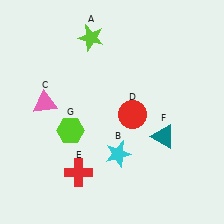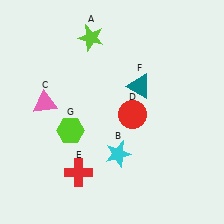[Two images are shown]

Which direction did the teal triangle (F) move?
The teal triangle (F) moved up.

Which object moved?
The teal triangle (F) moved up.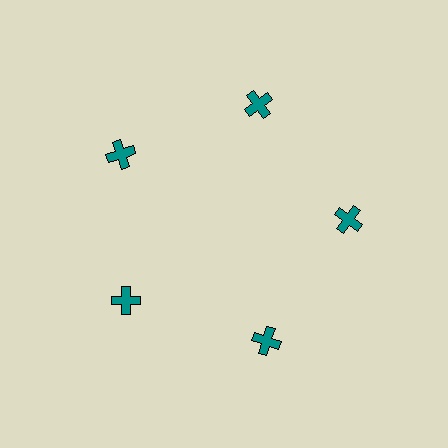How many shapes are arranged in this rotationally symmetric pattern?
There are 5 shapes, arranged in 5 groups of 1.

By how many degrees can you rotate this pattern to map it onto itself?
The pattern maps onto itself every 72 degrees of rotation.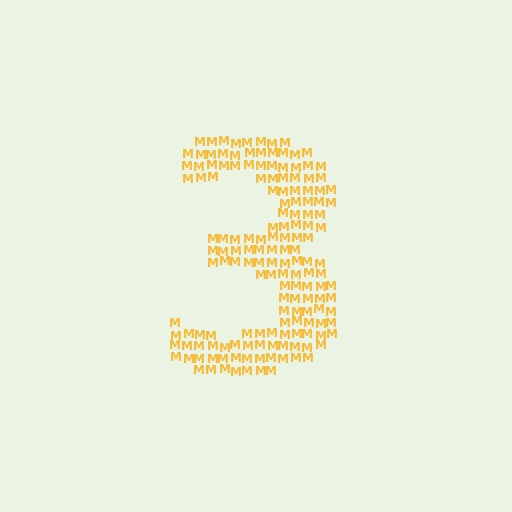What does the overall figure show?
The overall figure shows the digit 3.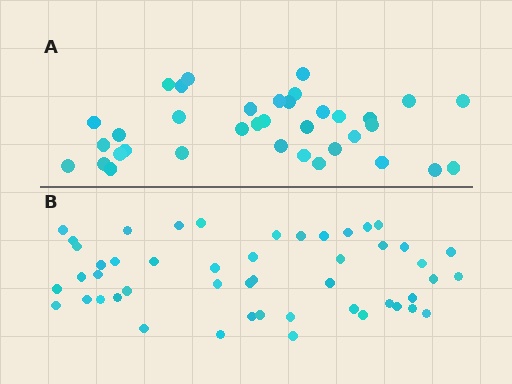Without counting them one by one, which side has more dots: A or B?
Region B (the bottom region) has more dots.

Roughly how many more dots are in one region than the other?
Region B has approximately 15 more dots than region A.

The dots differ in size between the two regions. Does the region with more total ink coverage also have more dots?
No. Region A has more total ink coverage because its dots are larger, but region B actually contains more individual dots. Total area can be misleading — the number of items is what matters here.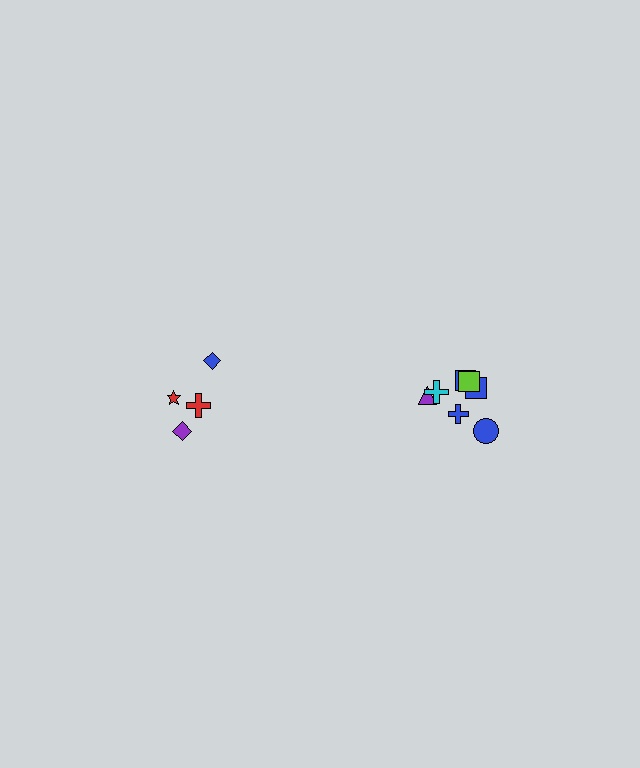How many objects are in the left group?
There are 4 objects.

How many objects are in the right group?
There are 7 objects.